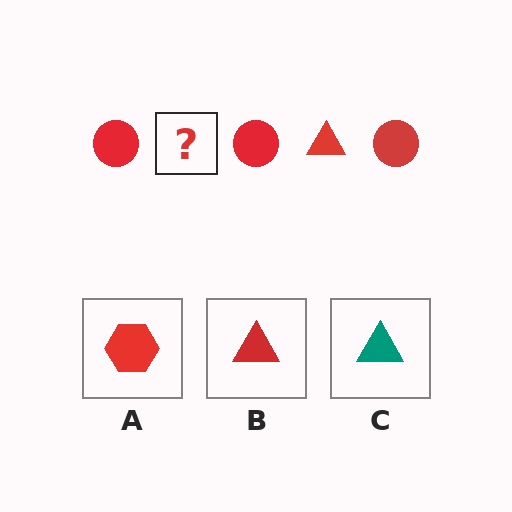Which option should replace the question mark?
Option B.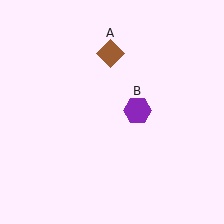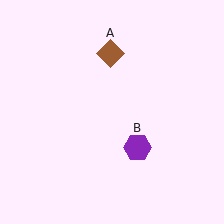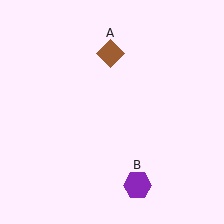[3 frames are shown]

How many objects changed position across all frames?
1 object changed position: purple hexagon (object B).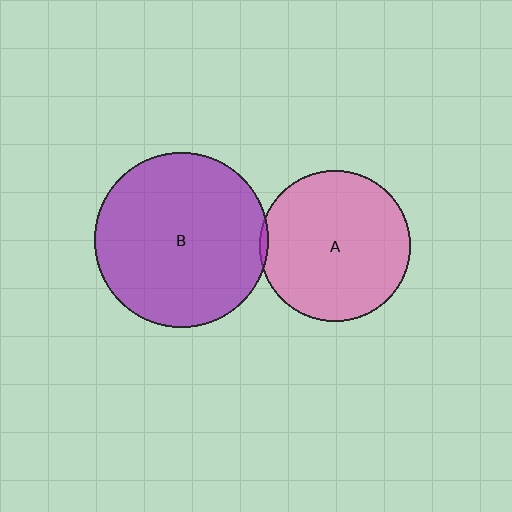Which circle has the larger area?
Circle B (purple).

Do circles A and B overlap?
Yes.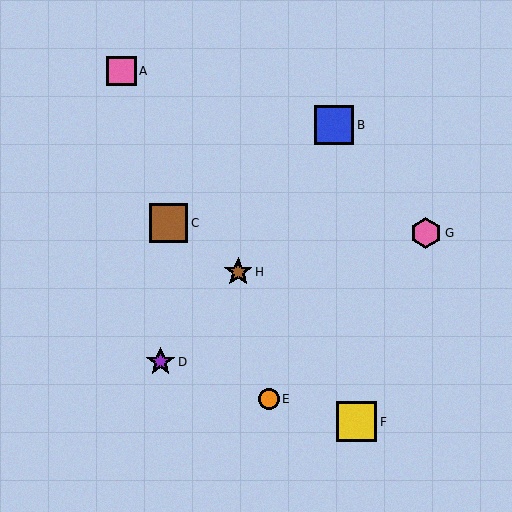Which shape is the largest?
The yellow square (labeled F) is the largest.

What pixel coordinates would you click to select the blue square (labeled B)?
Click at (334, 125) to select the blue square B.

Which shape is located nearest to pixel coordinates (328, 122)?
The blue square (labeled B) at (334, 125) is nearest to that location.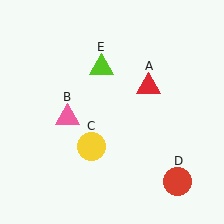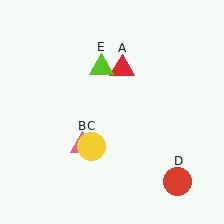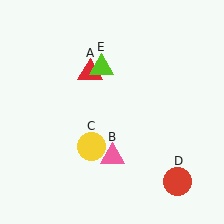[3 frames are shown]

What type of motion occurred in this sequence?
The red triangle (object A), pink triangle (object B) rotated counterclockwise around the center of the scene.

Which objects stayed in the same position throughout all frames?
Yellow circle (object C) and red circle (object D) and lime triangle (object E) remained stationary.